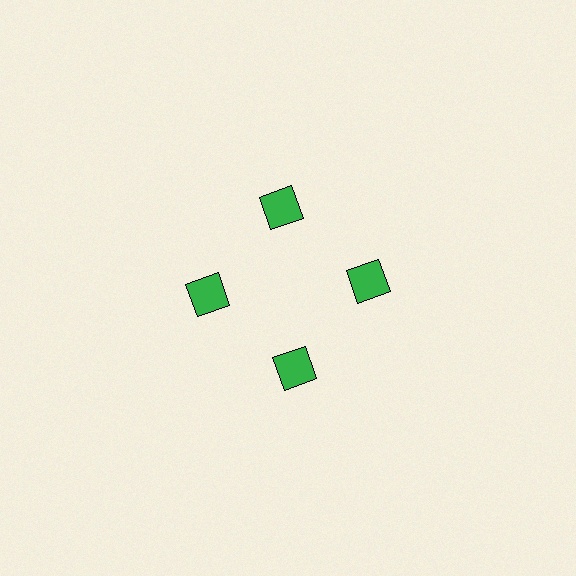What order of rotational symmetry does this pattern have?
This pattern has 4-fold rotational symmetry.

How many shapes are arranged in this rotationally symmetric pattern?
There are 4 shapes, arranged in 4 groups of 1.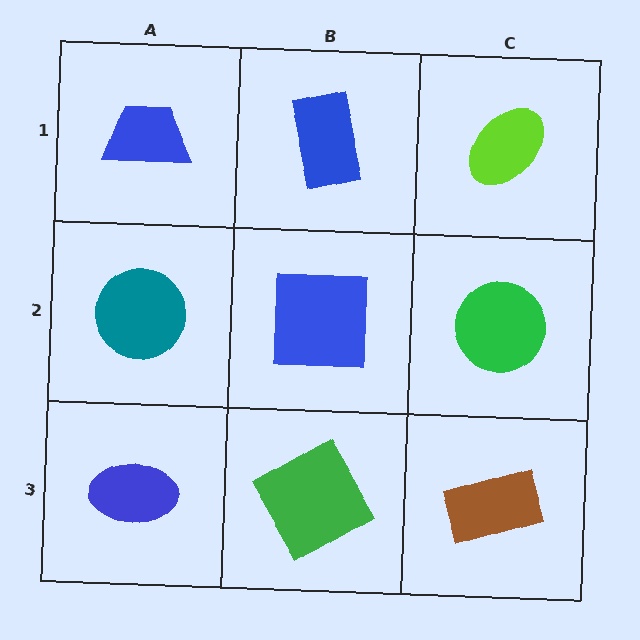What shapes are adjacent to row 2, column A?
A blue trapezoid (row 1, column A), a blue ellipse (row 3, column A), a blue square (row 2, column B).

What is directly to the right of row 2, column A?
A blue square.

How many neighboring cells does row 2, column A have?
3.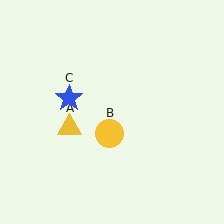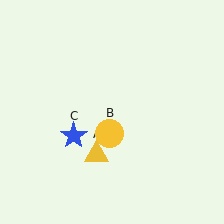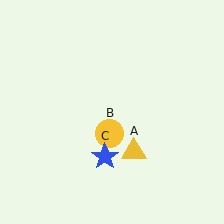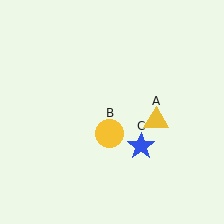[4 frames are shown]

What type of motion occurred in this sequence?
The yellow triangle (object A), blue star (object C) rotated counterclockwise around the center of the scene.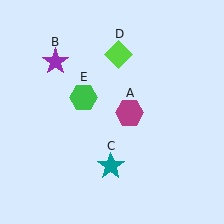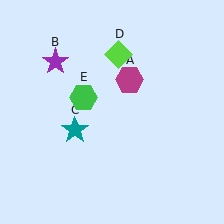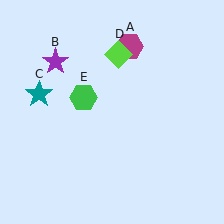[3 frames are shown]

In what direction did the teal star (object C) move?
The teal star (object C) moved up and to the left.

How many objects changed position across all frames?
2 objects changed position: magenta hexagon (object A), teal star (object C).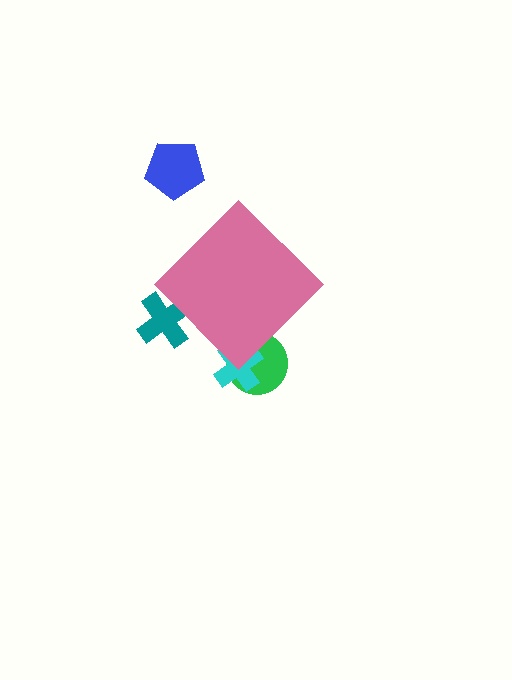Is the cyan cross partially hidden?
Yes, the cyan cross is partially hidden behind the pink diamond.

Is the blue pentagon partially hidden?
No, the blue pentagon is fully visible.